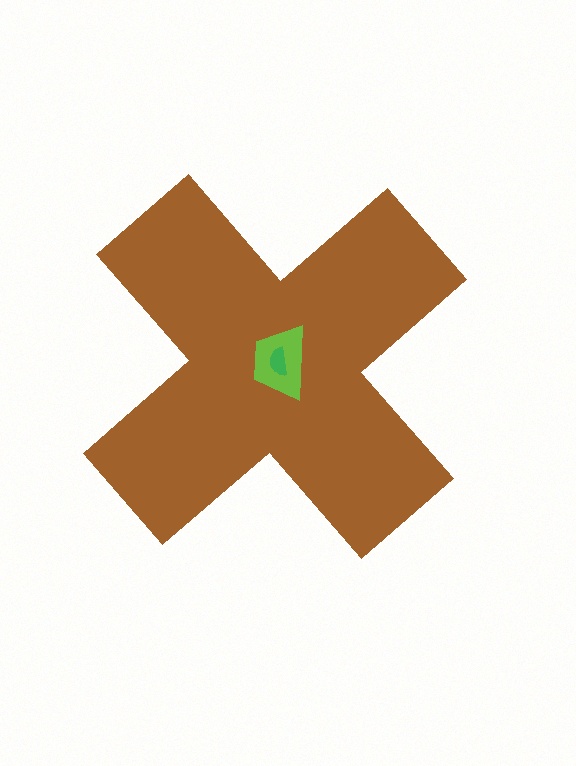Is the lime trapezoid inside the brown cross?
Yes.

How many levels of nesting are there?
3.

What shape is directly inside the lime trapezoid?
The green semicircle.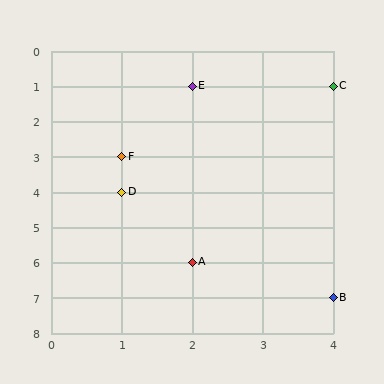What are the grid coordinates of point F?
Point F is at grid coordinates (1, 3).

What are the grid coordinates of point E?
Point E is at grid coordinates (2, 1).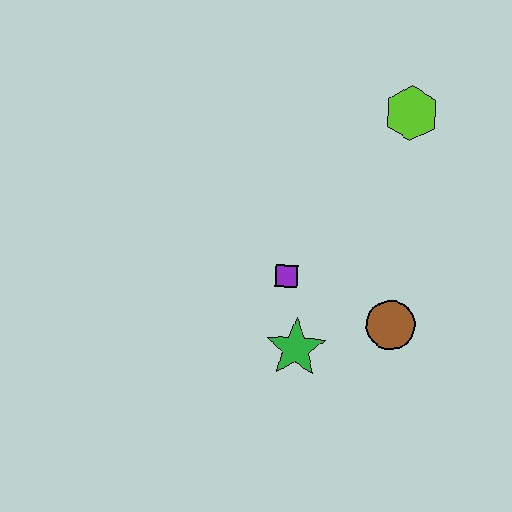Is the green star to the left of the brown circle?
Yes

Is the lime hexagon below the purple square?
No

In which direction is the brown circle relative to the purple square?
The brown circle is to the right of the purple square.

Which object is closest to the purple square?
The green star is closest to the purple square.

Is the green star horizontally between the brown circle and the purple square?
Yes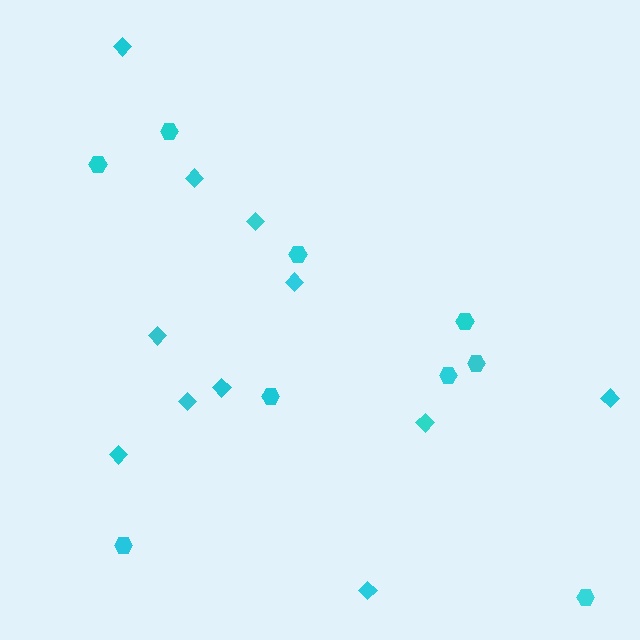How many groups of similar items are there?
There are 2 groups: one group of diamonds (11) and one group of hexagons (9).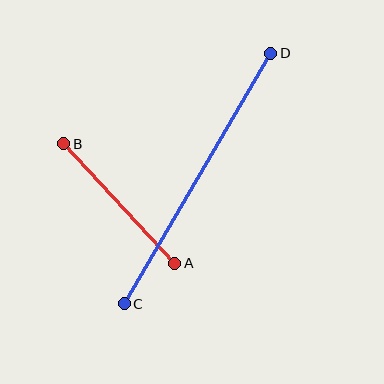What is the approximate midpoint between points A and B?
The midpoint is at approximately (119, 204) pixels.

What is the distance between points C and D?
The distance is approximately 290 pixels.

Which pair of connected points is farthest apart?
Points C and D are farthest apart.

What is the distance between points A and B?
The distance is approximately 163 pixels.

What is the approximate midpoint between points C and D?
The midpoint is at approximately (198, 179) pixels.